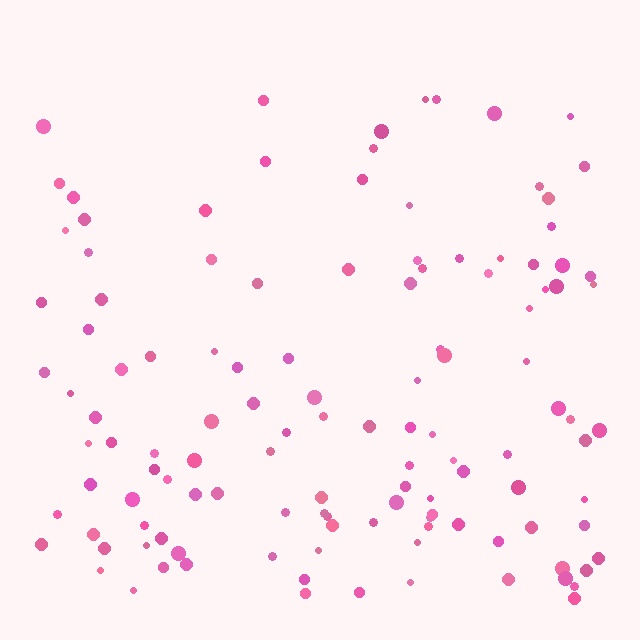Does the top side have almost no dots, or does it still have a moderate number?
Still a moderate number, just noticeably fewer than the bottom.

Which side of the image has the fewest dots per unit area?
The top.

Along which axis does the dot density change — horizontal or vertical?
Vertical.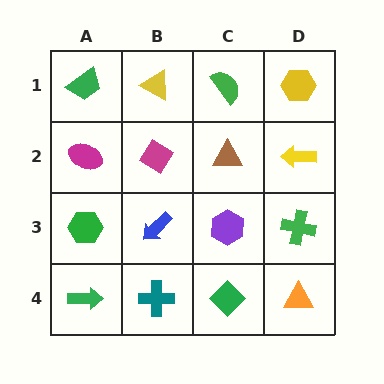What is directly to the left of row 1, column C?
A yellow triangle.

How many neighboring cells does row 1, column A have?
2.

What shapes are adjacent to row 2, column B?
A yellow triangle (row 1, column B), a blue arrow (row 3, column B), a magenta ellipse (row 2, column A), a brown triangle (row 2, column C).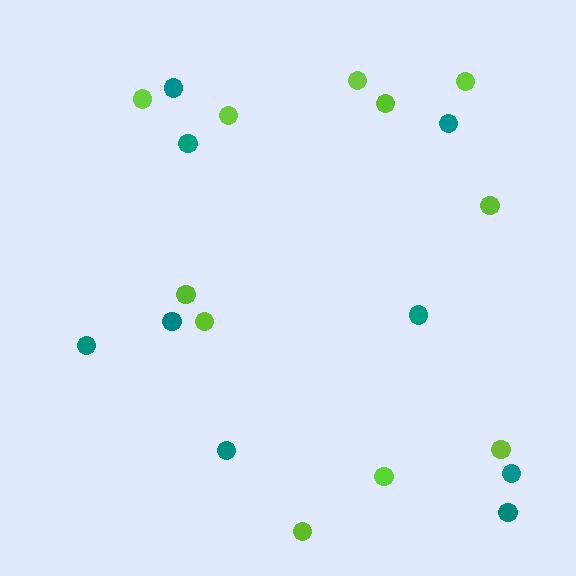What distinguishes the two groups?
There are 2 groups: one group of lime circles (11) and one group of teal circles (9).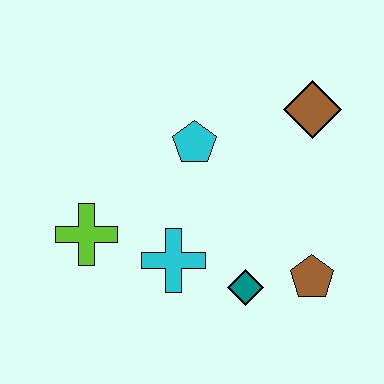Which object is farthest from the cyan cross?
The brown diamond is farthest from the cyan cross.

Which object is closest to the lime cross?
The cyan cross is closest to the lime cross.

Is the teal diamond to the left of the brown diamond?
Yes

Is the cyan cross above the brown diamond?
No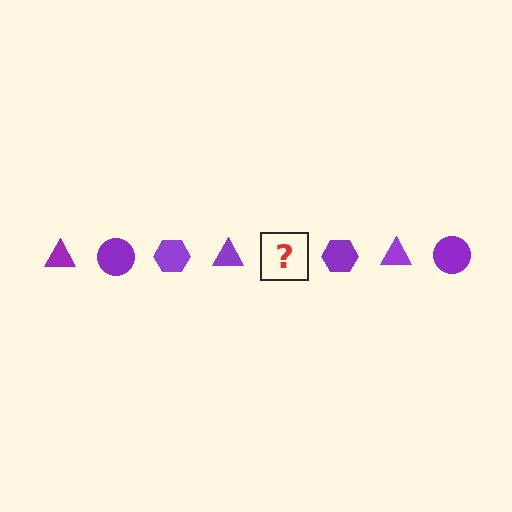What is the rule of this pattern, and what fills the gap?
The rule is that the pattern cycles through triangle, circle, hexagon shapes in purple. The gap should be filled with a purple circle.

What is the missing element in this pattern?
The missing element is a purple circle.